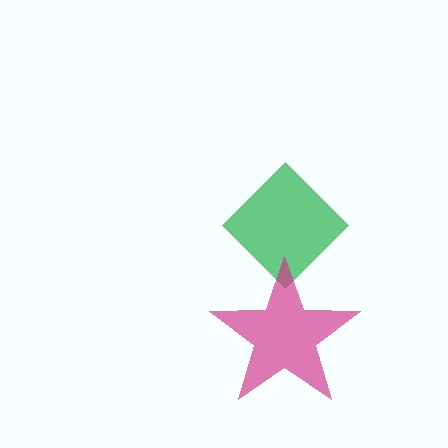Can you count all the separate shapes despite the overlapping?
Yes, there are 2 separate shapes.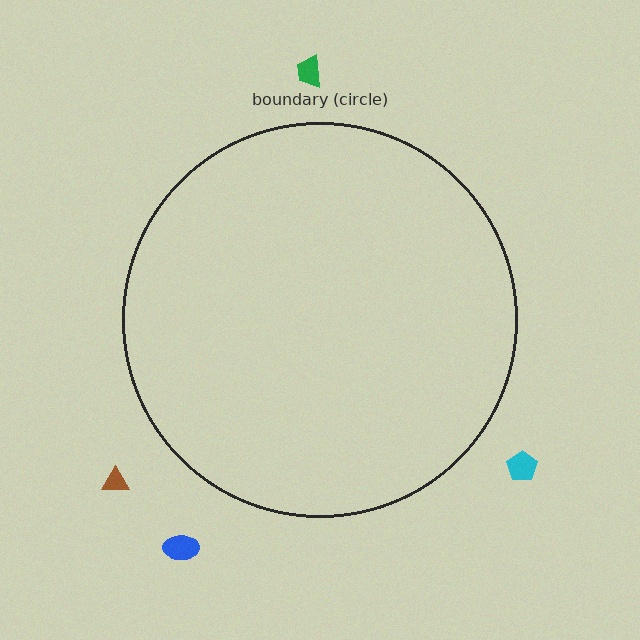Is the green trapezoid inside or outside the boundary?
Outside.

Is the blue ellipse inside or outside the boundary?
Outside.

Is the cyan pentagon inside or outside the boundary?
Outside.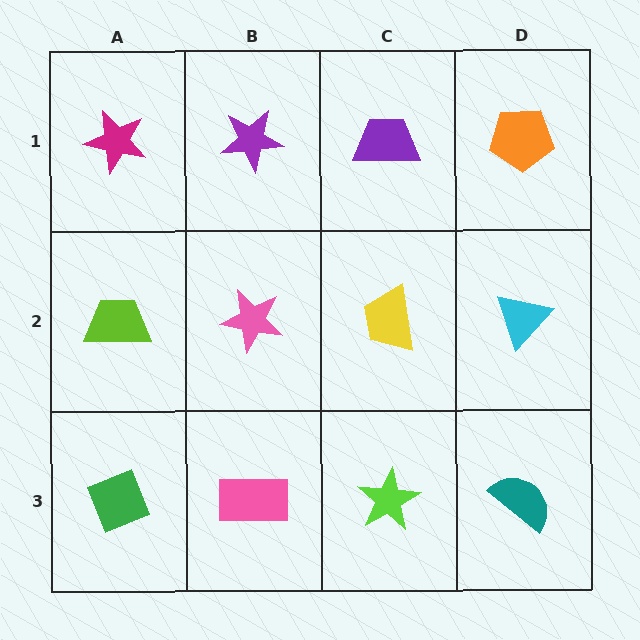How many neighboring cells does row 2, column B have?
4.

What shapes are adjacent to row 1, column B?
A pink star (row 2, column B), a magenta star (row 1, column A), a purple trapezoid (row 1, column C).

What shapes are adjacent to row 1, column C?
A yellow trapezoid (row 2, column C), a purple star (row 1, column B), an orange pentagon (row 1, column D).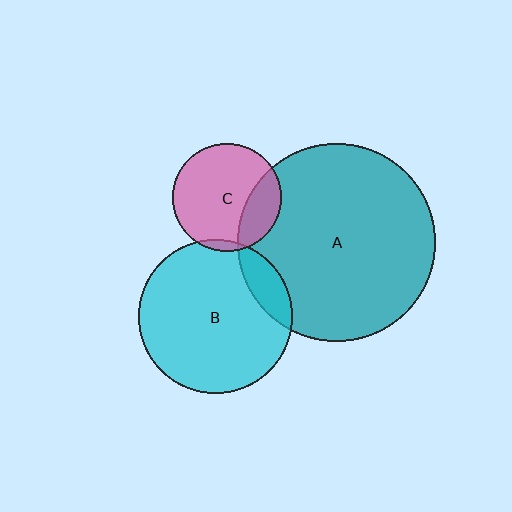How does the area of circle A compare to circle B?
Approximately 1.7 times.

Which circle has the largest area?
Circle A (teal).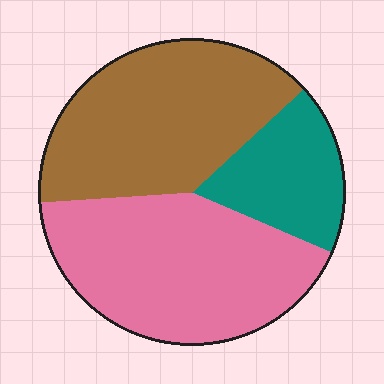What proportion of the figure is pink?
Pink takes up between a quarter and a half of the figure.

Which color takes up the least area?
Teal, at roughly 20%.